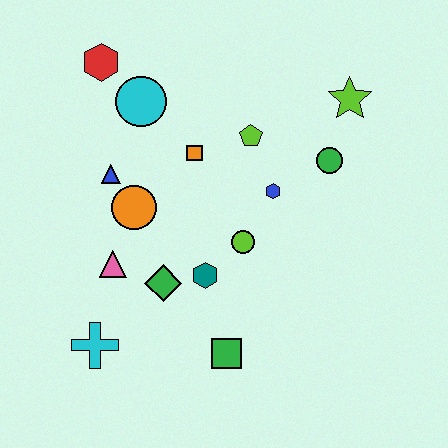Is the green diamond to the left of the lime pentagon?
Yes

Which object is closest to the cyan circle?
The red hexagon is closest to the cyan circle.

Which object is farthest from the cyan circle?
The green square is farthest from the cyan circle.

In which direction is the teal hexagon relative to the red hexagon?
The teal hexagon is below the red hexagon.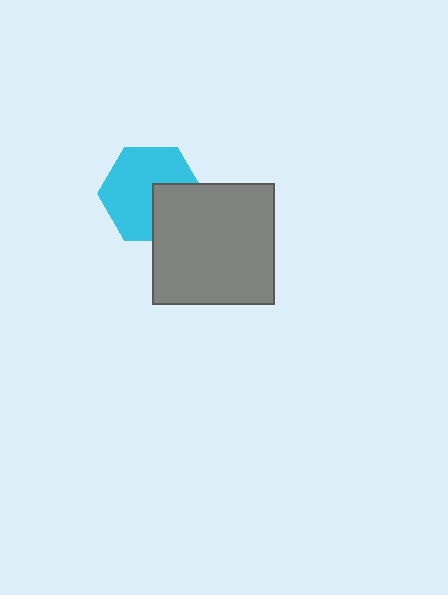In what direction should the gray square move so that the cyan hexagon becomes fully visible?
The gray square should move toward the lower-right. That is the shortest direction to clear the overlap and leave the cyan hexagon fully visible.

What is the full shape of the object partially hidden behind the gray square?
The partially hidden object is a cyan hexagon.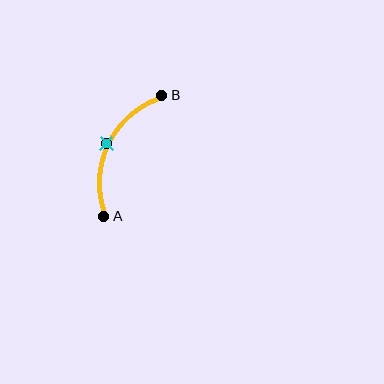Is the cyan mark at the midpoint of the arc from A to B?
Yes. The cyan mark lies on the arc at equal arc-length from both A and B — it is the arc midpoint.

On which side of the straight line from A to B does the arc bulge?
The arc bulges to the left of the straight line connecting A and B.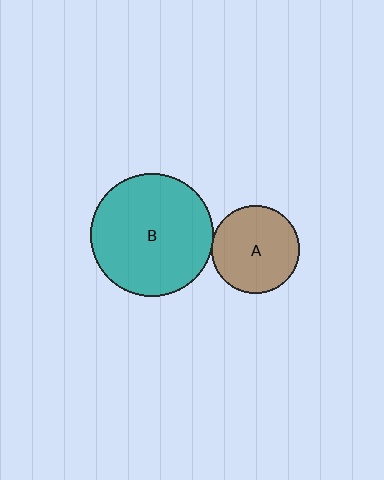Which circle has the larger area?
Circle B (teal).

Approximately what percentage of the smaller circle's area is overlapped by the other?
Approximately 5%.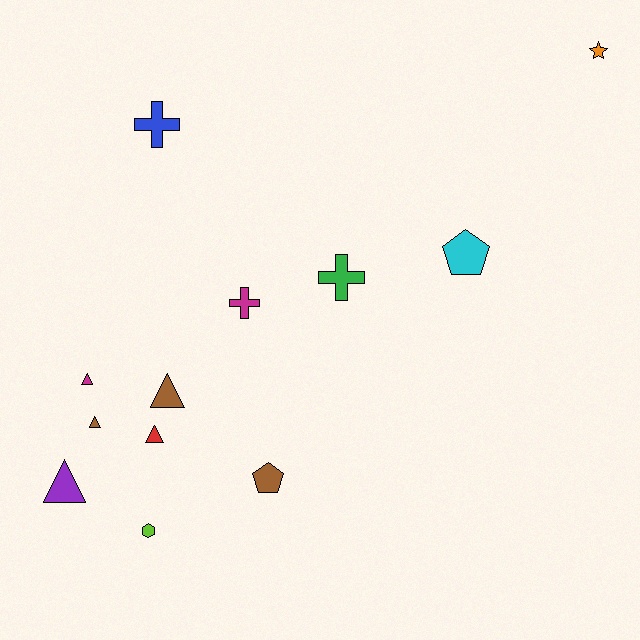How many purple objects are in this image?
There is 1 purple object.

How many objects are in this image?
There are 12 objects.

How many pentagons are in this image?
There are 2 pentagons.